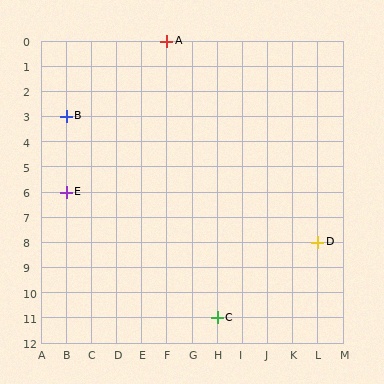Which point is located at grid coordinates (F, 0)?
Point A is at (F, 0).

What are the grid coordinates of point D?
Point D is at grid coordinates (L, 8).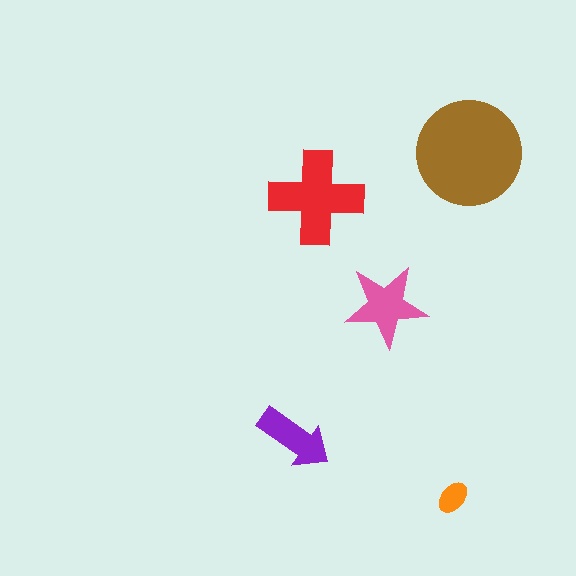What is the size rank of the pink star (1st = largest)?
3rd.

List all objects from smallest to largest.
The orange ellipse, the purple arrow, the pink star, the red cross, the brown circle.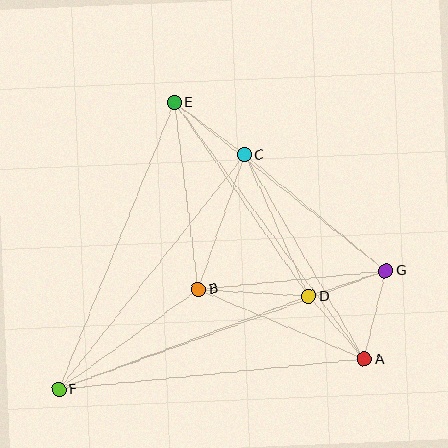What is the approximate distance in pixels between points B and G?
The distance between B and G is approximately 188 pixels.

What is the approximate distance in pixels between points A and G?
The distance between A and G is approximately 91 pixels.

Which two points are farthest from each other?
Points F and G are farthest from each other.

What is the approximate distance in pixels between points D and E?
The distance between D and E is approximately 236 pixels.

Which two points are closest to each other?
Points D and G are closest to each other.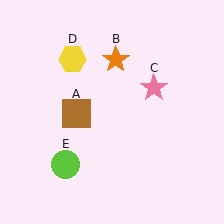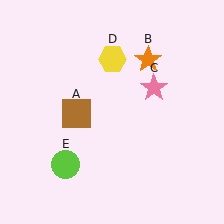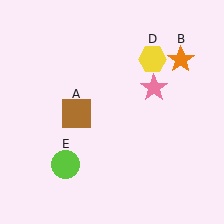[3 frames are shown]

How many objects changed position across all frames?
2 objects changed position: orange star (object B), yellow hexagon (object D).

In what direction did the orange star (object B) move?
The orange star (object B) moved right.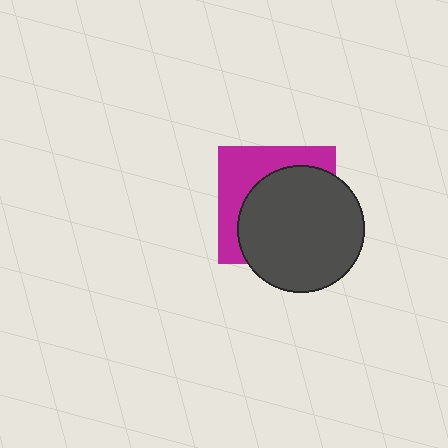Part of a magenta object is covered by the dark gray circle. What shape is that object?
It is a square.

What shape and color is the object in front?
The object in front is a dark gray circle.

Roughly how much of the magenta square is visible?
A small part of it is visible (roughly 38%).